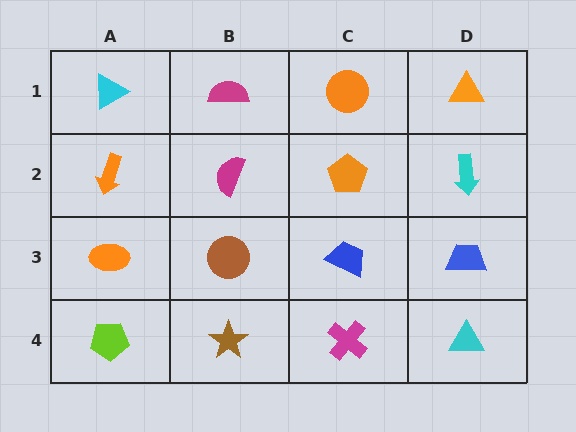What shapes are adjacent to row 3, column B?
A magenta semicircle (row 2, column B), a brown star (row 4, column B), an orange ellipse (row 3, column A), a blue trapezoid (row 3, column C).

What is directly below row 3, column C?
A magenta cross.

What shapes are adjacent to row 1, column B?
A magenta semicircle (row 2, column B), a cyan triangle (row 1, column A), an orange circle (row 1, column C).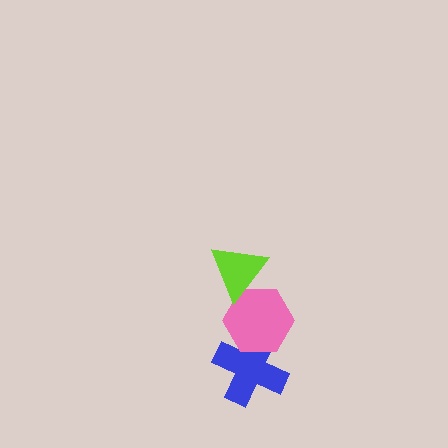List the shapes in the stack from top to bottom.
From top to bottom: the lime triangle, the pink hexagon, the blue cross.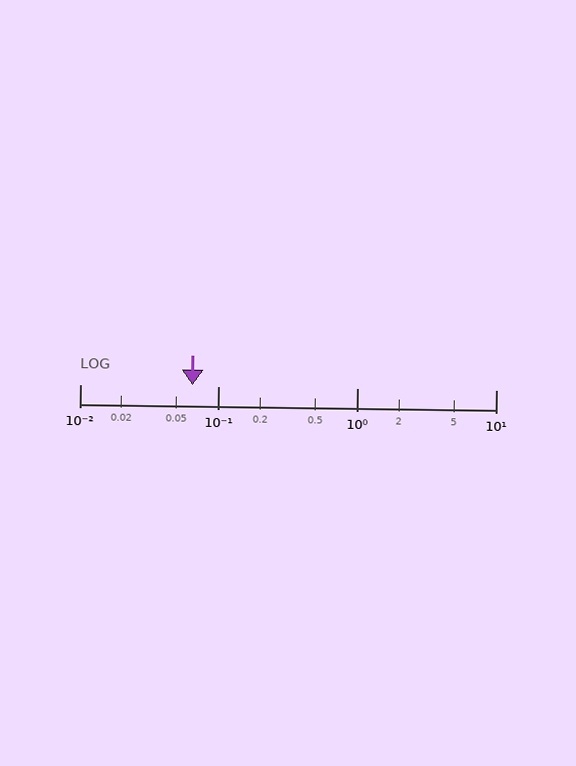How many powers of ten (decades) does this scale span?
The scale spans 3 decades, from 0.01 to 10.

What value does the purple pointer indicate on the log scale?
The pointer indicates approximately 0.065.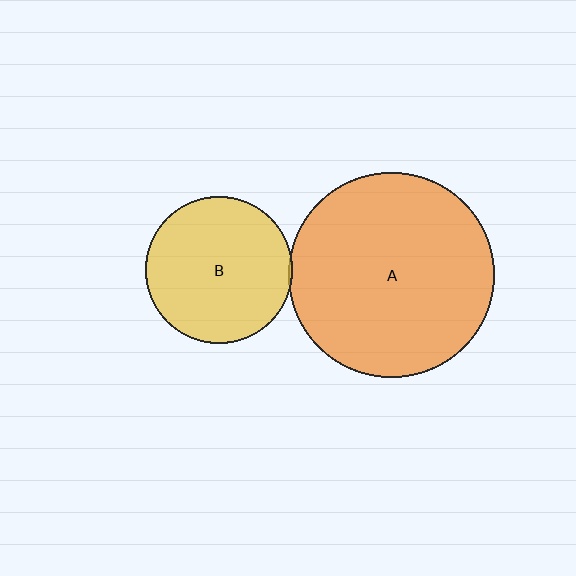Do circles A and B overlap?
Yes.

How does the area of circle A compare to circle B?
Approximately 2.0 times.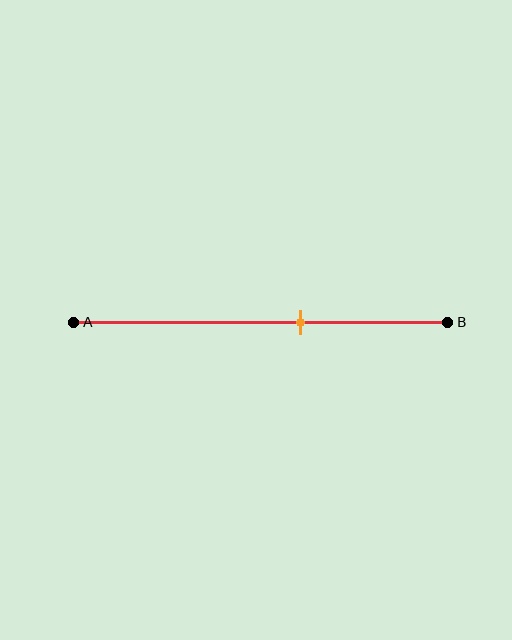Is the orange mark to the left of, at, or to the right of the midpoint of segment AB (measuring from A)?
The orange mark is to the right of the midpoint of segment AB.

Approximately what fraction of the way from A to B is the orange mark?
The orange mark is approximately 60% of the way from A to B.